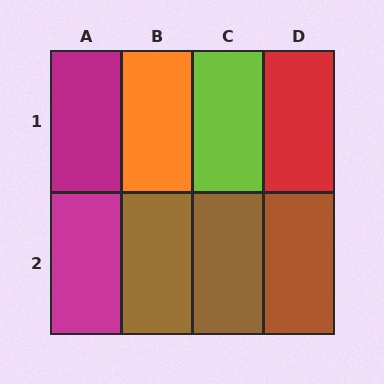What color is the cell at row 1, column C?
Lime.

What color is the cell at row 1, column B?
Orange.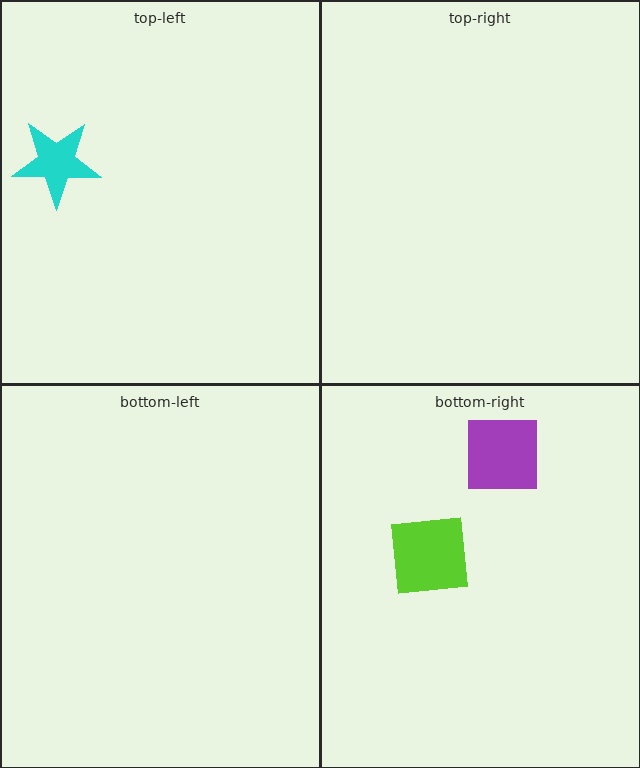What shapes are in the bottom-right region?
The lime square, the purple square.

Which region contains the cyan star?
The top-left region.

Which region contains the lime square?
The bottom-right region.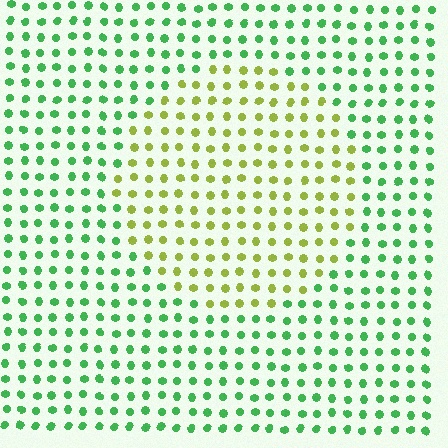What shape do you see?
I see a circle.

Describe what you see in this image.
The image is filled with small green elements in a uniform arrangement. A circle-shaped region is visible where the elements are tinted to a slightly different hue, forming a subtle color boundary.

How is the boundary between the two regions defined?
The boundary is defined purely by a slight shift in hue (about 53 degrees). Spacing, size, and orientation are identical on both sides.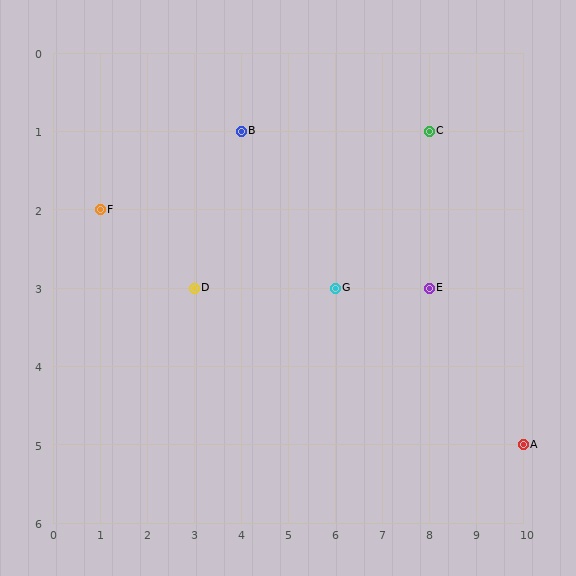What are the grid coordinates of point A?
Point A is at grid coordinates (10, 5).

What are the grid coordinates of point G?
Point G is at grid coordinates (6, 3).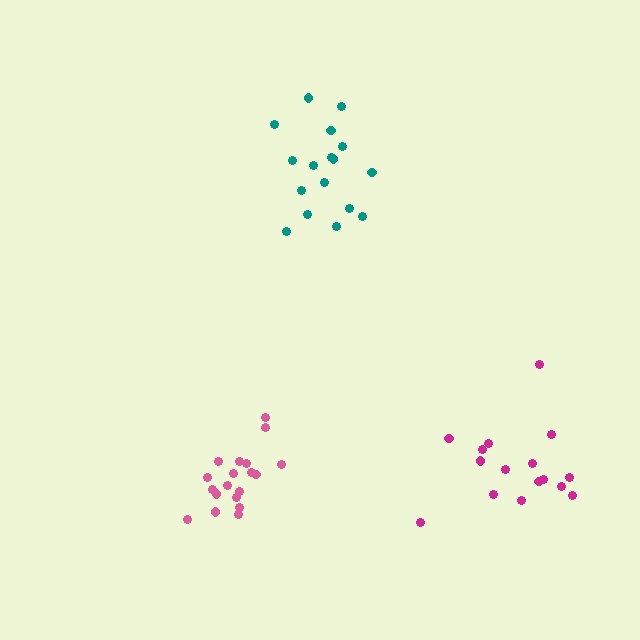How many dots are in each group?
Group 1: 16 dots, Group 2: 17 dots, Group 3: 19 dots (52 total).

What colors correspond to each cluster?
The clusters are colored: magenta, teal, pink.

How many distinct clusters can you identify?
There are 3 distinct clusters.